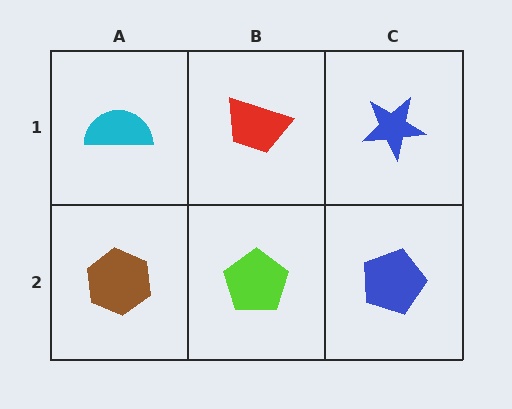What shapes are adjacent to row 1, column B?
A lime pentagon (row 2, column B), a cyan semicircle (row 1, column A), a blue star (row 1, column C).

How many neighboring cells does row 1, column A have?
2.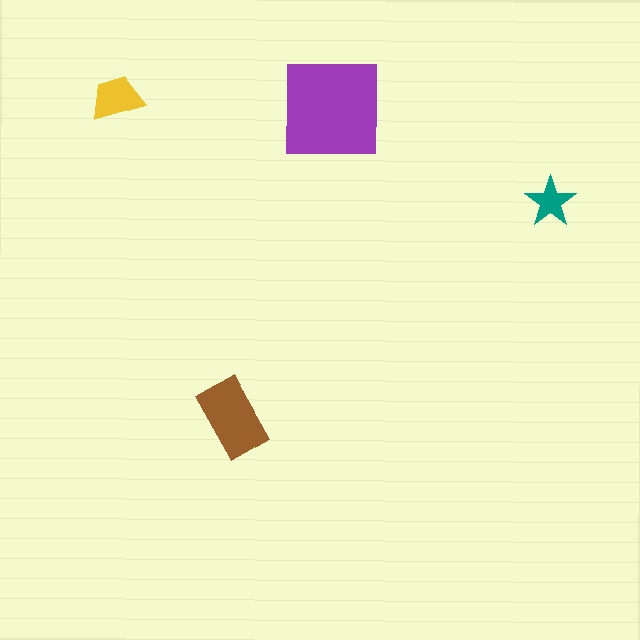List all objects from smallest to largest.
The teal star, the yellow trapezoid, the brown rectangle, the purple square.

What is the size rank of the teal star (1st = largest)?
4th.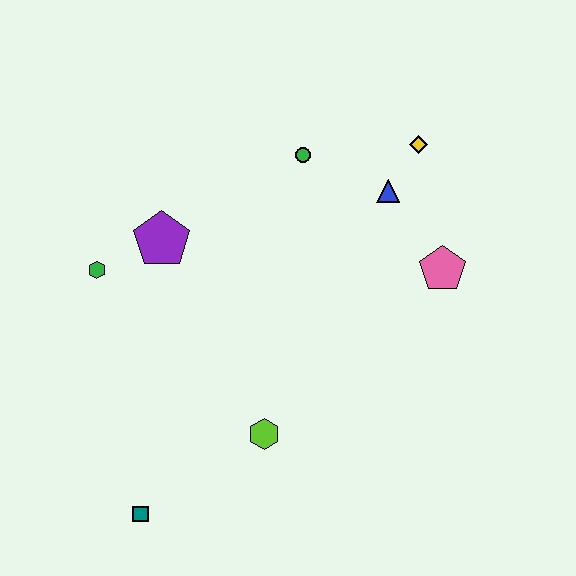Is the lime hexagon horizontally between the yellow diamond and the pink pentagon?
No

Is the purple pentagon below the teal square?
No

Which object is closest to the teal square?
The lime hexagon is closest to the teal square.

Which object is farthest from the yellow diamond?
The teal square is farthest from the yellow diamond.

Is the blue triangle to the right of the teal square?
Yes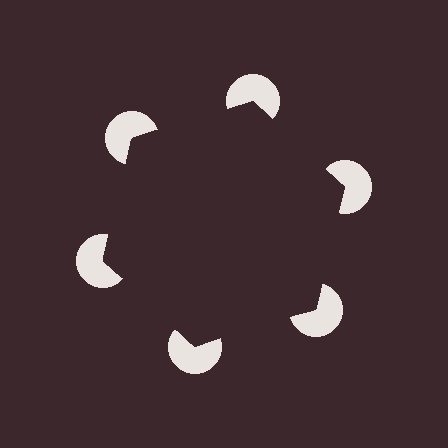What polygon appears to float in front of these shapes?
An illusory hexagon — its edges are inferred from the aligned wedge cuts in the pac-man discs, not physically drawn.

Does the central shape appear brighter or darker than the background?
It typically appears slightly darker than the background, even though no actual brightness change is drawn.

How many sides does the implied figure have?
6 sides.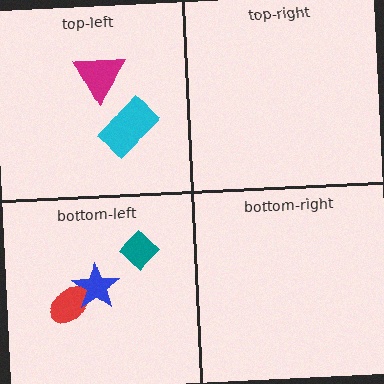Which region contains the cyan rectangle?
The top-left region.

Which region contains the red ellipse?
The bottom-left region.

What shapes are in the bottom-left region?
The teal diamond, the red ellipse, the blue star.